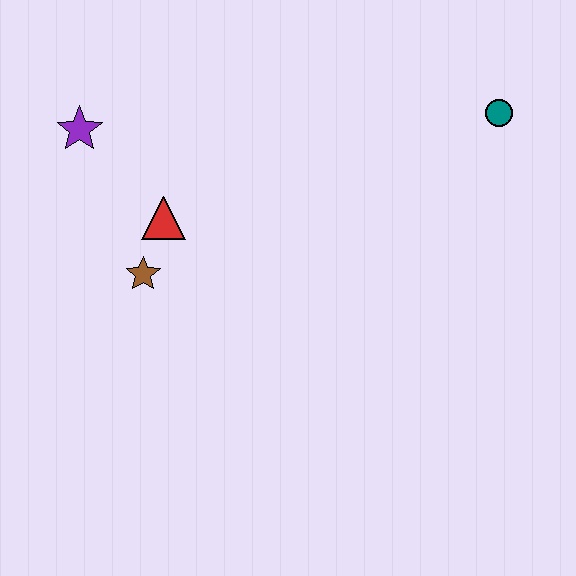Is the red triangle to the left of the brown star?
No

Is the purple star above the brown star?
Yes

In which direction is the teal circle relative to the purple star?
The teal circle is to the right of the purple star.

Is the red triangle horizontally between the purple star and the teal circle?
Yes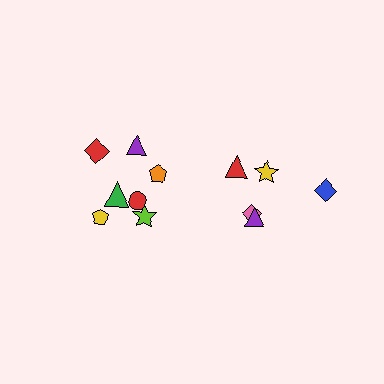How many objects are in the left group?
There are 7 objects.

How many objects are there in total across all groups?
There are 12 objects.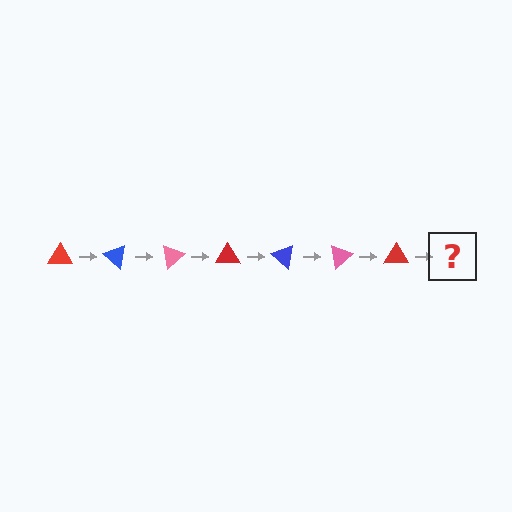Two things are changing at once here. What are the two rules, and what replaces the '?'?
The two rules are that it rotates 40 degrees each step and the color cycles through red, blue, and pink. The '?' should be a blue triangle, rotated 280 degrees from the start.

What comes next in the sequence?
The next element should be a blue triangle, rotated 280 degrees from the start.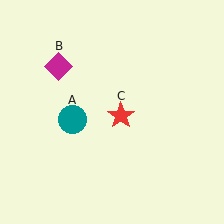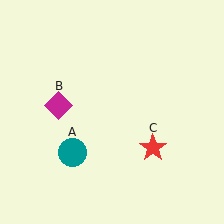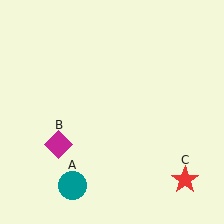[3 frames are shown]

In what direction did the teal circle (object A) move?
The teal circle (object A) moved down.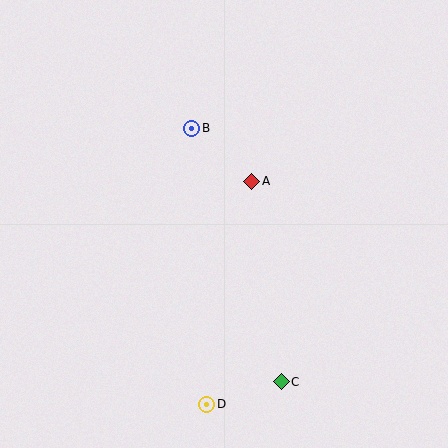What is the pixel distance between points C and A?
The distance between C and A is 202 pixels.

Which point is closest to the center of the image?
Point A at (252, 181) is closest to the center.